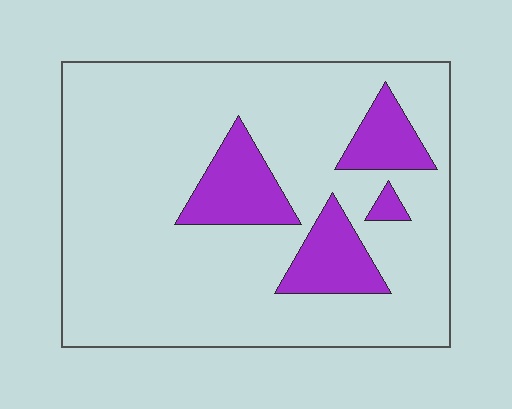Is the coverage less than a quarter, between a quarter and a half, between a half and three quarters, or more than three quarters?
Less than a quarter.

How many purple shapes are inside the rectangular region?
4.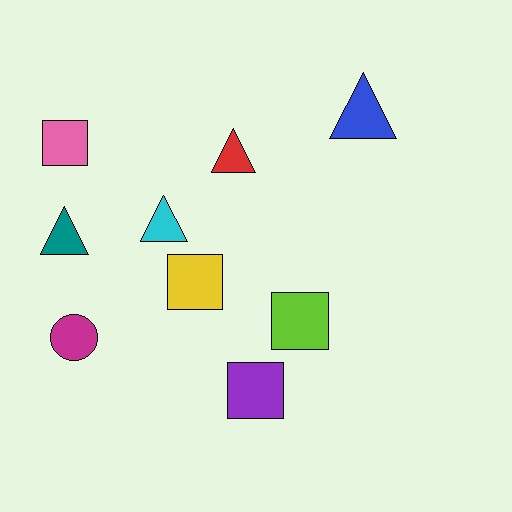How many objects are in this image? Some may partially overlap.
There are 9 objects.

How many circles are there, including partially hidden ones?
There is 1 circle.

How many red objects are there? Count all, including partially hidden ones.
There is 1 red object.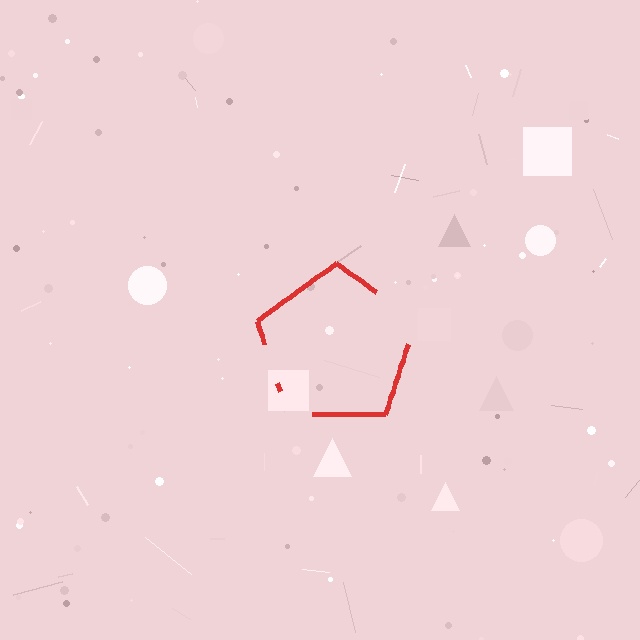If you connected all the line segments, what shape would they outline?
They would outline a pentagon.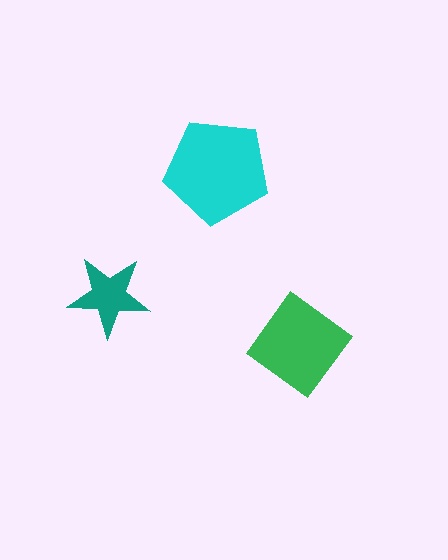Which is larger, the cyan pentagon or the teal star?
The cyan pentagon.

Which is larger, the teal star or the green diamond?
The green diamond.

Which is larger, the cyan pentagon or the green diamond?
The cyan pentagon.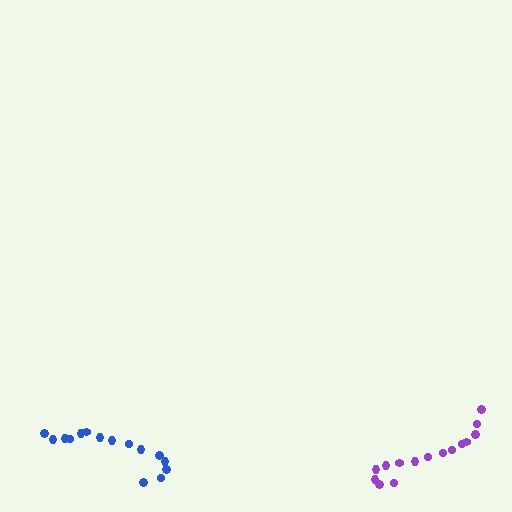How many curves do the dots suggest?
There are 2 distinct paths.